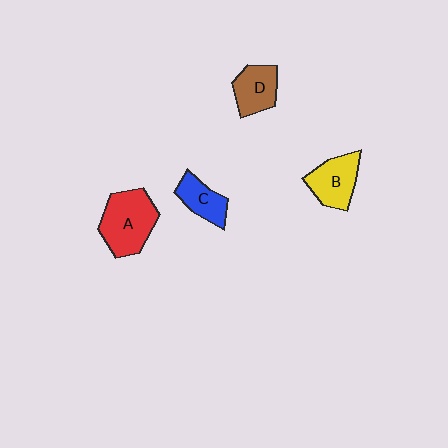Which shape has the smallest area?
Shape C (blue).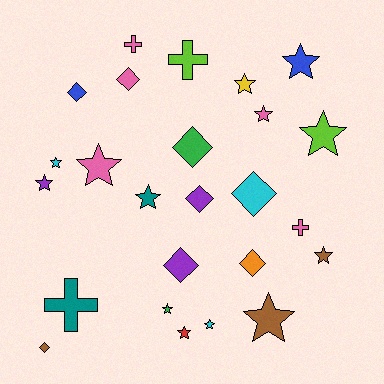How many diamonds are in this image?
There are 8 diamonds.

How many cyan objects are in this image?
There are 3 cyan objects.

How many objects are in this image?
There are 25 objects.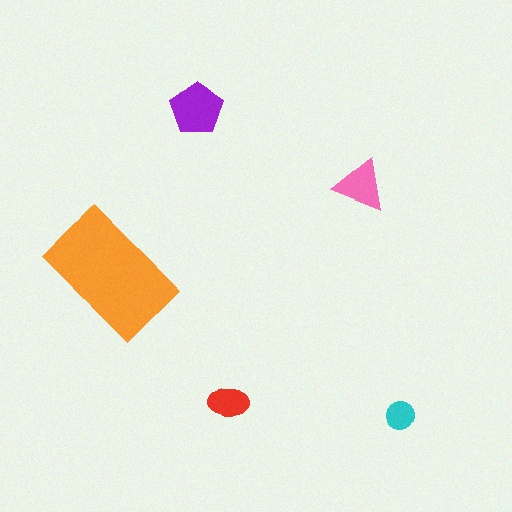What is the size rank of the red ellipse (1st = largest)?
4th.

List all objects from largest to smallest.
The orange rectangle, the purple pentagon, the pink triangle, the red ellipse, the cyan circle.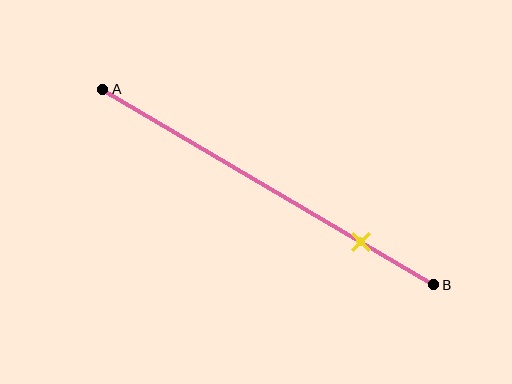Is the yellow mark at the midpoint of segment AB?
No, the mark is at about 80% from A, not at the 50% midpoint.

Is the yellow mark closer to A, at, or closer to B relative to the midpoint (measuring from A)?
The yellow mark is closer to point B than the midpoint of segment AB.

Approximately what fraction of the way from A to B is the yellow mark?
The yellow mark is approximately 80% of the way from A to B.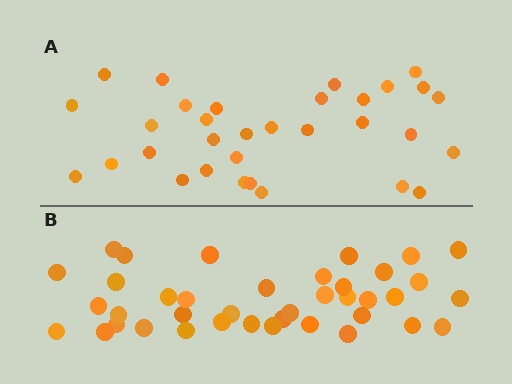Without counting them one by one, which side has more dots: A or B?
Region B (the bottom region) has more dots.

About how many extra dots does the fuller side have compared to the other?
Region B has roughly 8 or so more dots than region A.